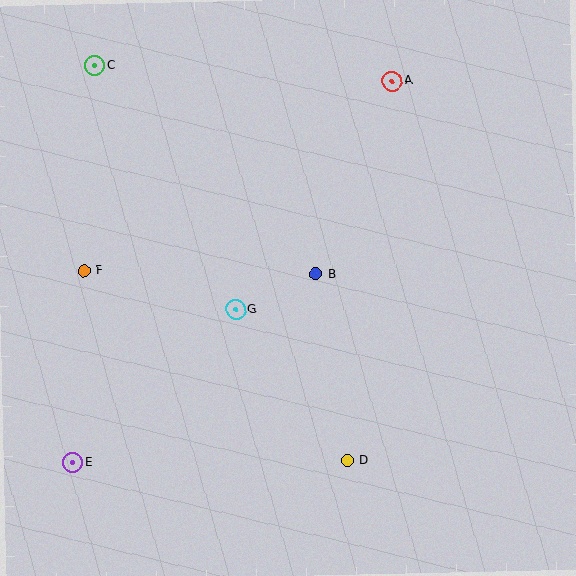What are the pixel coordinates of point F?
Point F is at (84, 271).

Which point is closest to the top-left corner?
Point C is closest to the top-left corner.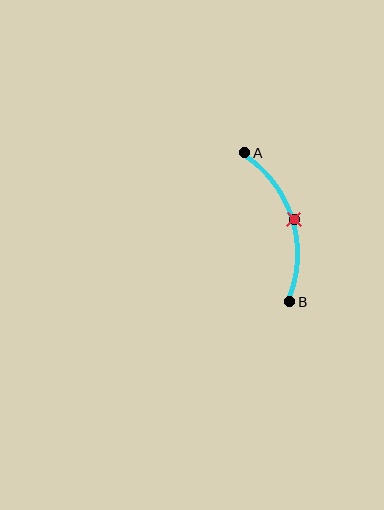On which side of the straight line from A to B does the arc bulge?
The arc bulges to the right of the straight line connecting A and B.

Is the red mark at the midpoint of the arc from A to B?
Yes. The red mark lies on the arc at equal arc-length from both A and B — it is the arc midpoint.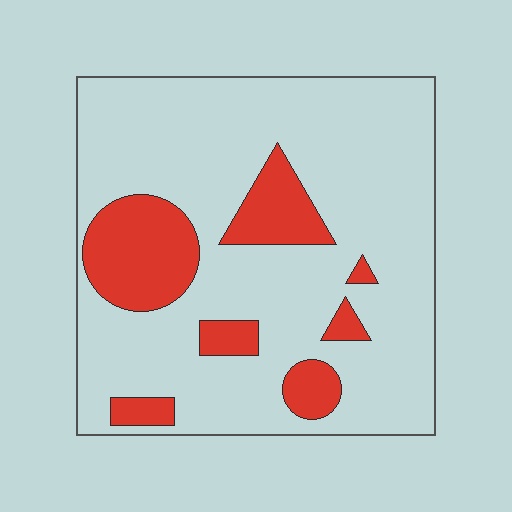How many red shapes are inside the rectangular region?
7.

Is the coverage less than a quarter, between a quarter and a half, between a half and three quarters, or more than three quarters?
Less than a quarter.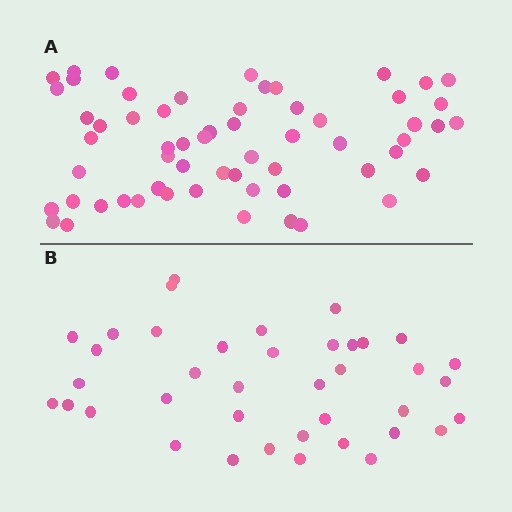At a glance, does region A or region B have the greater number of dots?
Region A (the top region) has more dots.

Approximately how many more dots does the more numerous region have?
Region A has approximately 20 more dots than region B.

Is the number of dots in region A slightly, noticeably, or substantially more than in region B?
Region A has substantially more. The ratio is roughly 1.5 to 1.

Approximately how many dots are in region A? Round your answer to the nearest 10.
About 60 dots.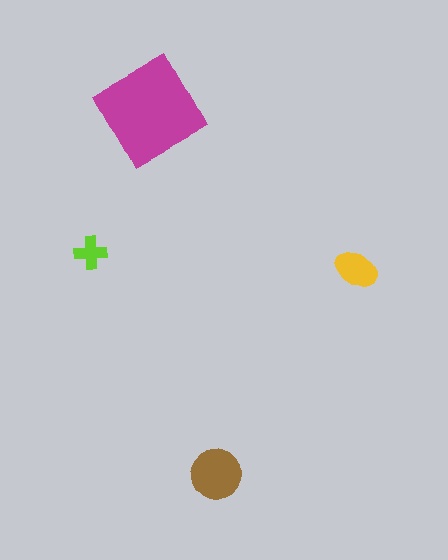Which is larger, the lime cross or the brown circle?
The brown circle.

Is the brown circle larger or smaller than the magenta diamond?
Smaller.